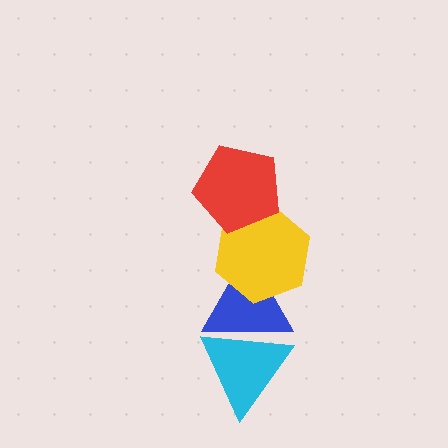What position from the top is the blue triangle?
The blue triangle is 3rd from the top.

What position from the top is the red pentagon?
The red pentagon is 1st from the top.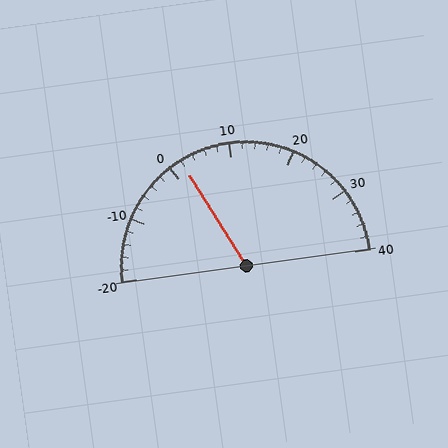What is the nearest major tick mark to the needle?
The nearest major tick mark is 0.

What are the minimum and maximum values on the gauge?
The gauge ranges from -20 to 40.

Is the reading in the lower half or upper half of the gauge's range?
The reading is in the lower half of the range (-20 to 40).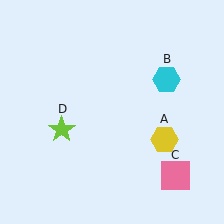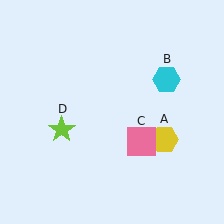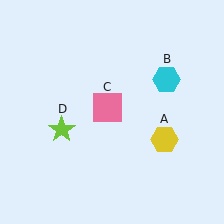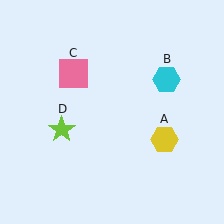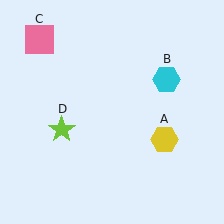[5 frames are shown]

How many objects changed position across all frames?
1 object changed position: pink square (object C).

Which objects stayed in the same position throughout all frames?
Yellow hexagon (object A) and cyan hexagon (object B) and lime star (object D) remained stationary.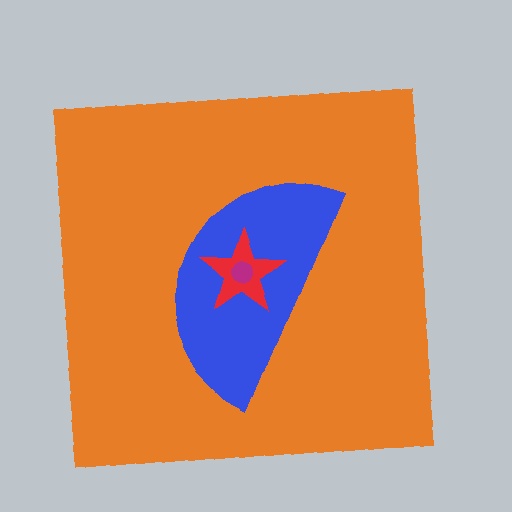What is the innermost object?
The magenta circle.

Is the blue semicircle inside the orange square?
Yes.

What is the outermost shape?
The orange square.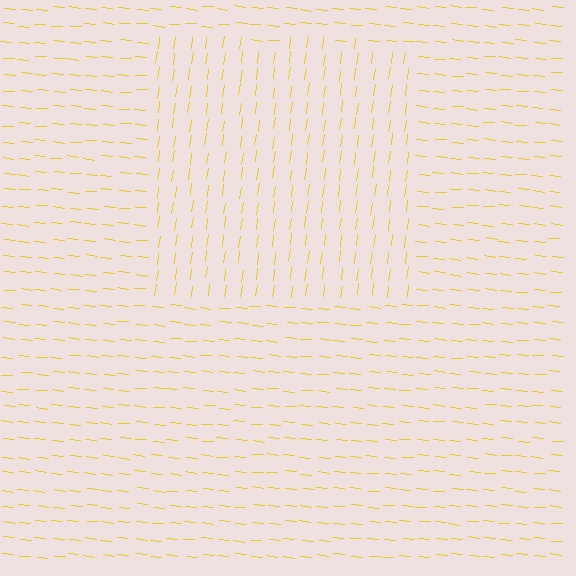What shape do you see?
I see a rectangle.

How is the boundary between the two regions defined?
The boundary is defined purely by a change in line orientation (approximately 87 degrees difference). All lines are the same color and thickness.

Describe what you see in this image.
The image is filled with small yellow line segments. A rectangle region in the image has lines oriented differently from the surrounding lines, creating a visible texture boundary.